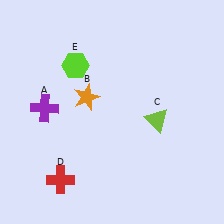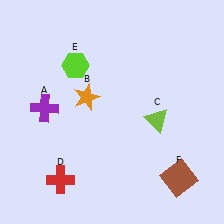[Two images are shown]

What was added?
A brown square (F) was added in Image 2.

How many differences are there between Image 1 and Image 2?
There is 1 difference between the two images.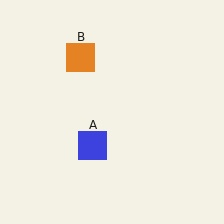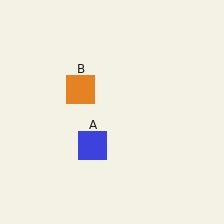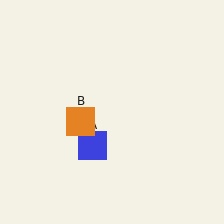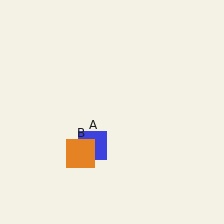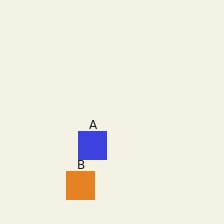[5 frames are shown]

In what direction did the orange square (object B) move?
The orange square (object B) moved down.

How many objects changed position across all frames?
1 object changed position: orange square (object B).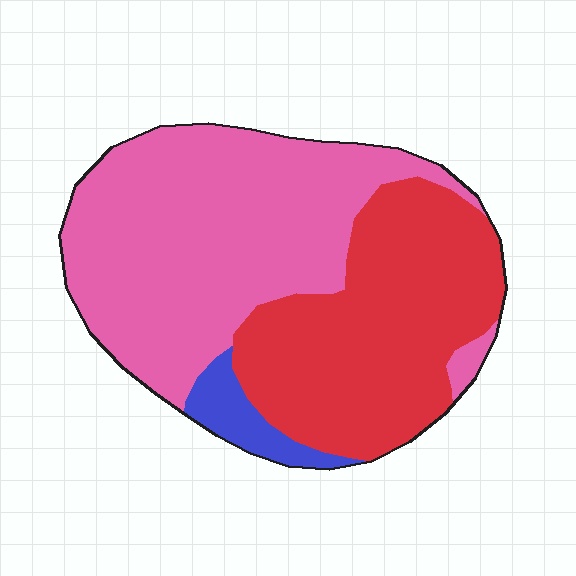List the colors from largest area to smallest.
From largest to smallest: pink, red, blue.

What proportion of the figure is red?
Red takes up about two fifths (2/5) of the figure.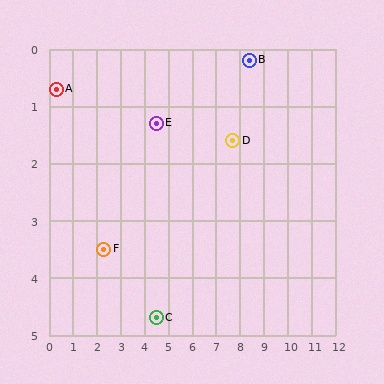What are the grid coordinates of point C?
Point C is at approximately (4.5, 4.7).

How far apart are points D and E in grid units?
Points D and E are about 3.2 grid units apart.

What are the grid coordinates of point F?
Point F is at approximately (2.3, 3.5).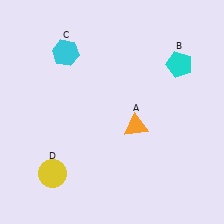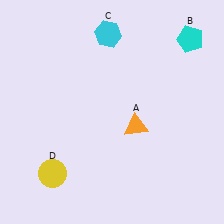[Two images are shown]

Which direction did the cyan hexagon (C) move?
The cyan hexagon (C) moved right.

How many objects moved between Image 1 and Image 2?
2 objects moved between the two images.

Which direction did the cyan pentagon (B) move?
The cyan pentagon (B) moved up.